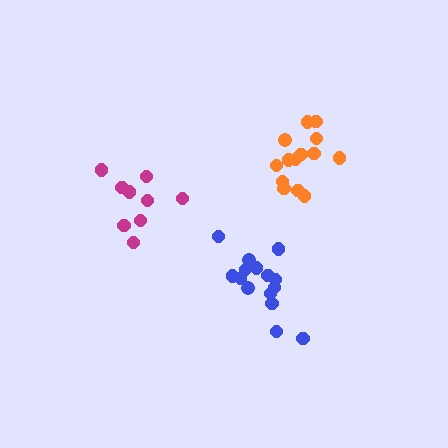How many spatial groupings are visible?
There are 3 spatial groupings.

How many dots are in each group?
Group 1: 9 dots, Group 2: 15 dots, Group 3: 14 dots (38 total).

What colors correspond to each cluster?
The clusters are colored: magenta, blue, orange.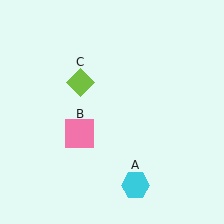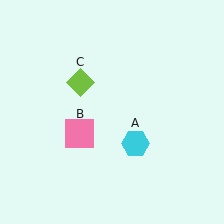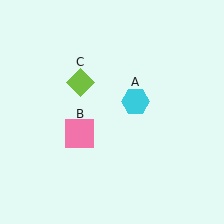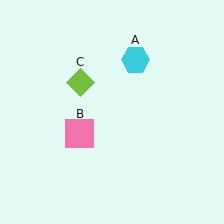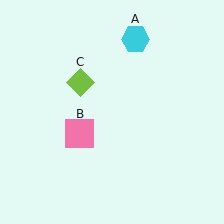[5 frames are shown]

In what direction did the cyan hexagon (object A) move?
The cyan hexagon (object A) moved up.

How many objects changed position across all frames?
1 object changed position: cyan hexagon (object A).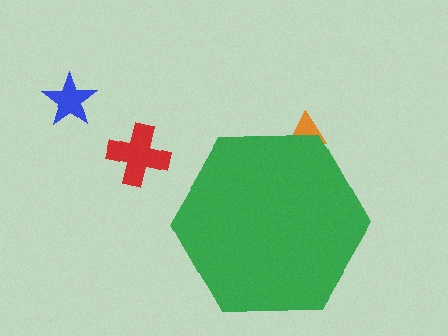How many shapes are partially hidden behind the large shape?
1 shape is partially hidden.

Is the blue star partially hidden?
No, the blue star is fully visible.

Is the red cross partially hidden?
No, the red cross is fully visible.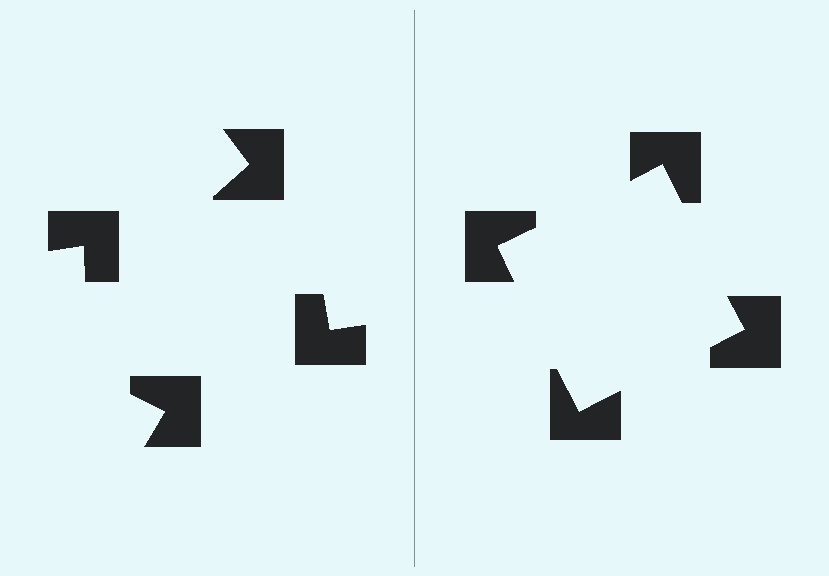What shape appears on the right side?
An illusory square.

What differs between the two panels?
The notched squares are positioned identically on both sides; only the wedge orientations differ. On the right they align to a square; on the left they are misaligned.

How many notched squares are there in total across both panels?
8 — 4 on each side.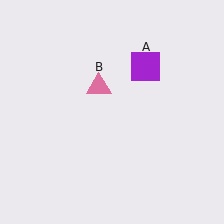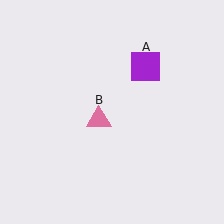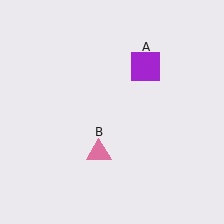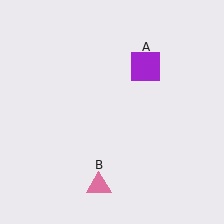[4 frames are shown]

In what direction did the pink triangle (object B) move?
The pink triangle (object B) moved down.